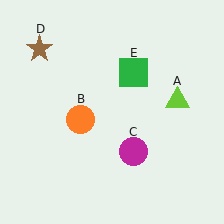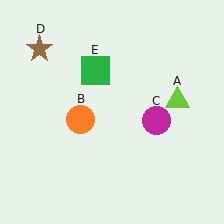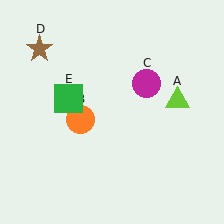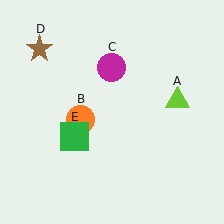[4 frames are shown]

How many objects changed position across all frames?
2 objects changed position: magenta circle (object C), green square (object E).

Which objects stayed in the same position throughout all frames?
Lime triangle (object A) and orange circle (object B) and brown star (object D) remained stationary.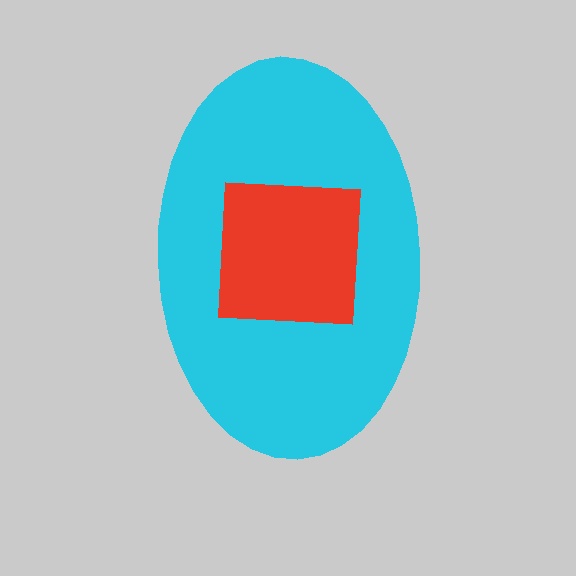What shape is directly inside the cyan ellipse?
The red square.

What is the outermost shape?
The cyan ellipse.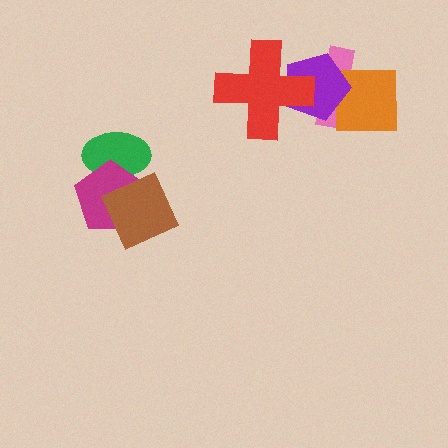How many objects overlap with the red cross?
2 objects overlap with the red cross.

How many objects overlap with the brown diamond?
2 objects overlap with the brown diamond.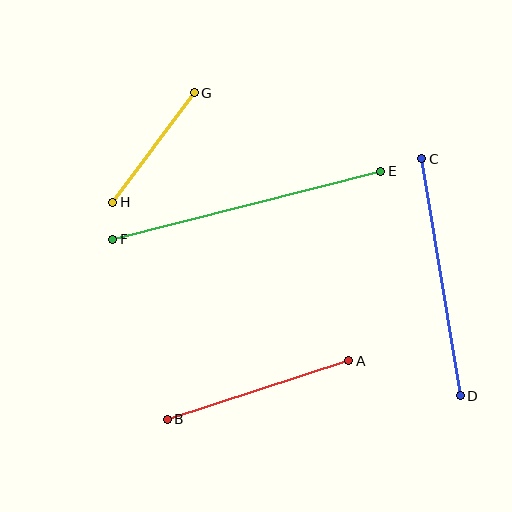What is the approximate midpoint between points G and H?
The midpoint is at approximately (154, 148) pixels.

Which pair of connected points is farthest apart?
Points E and F are farthest apart.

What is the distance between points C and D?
The distance is approximately 240 pixels.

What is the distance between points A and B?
The distance is approximately 191 pixels.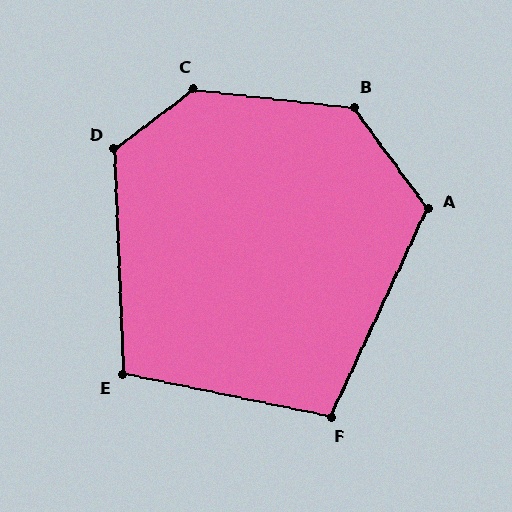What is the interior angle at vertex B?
Approximately 132 degrees (obtuse).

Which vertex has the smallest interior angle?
F, at approximately 103 degrees.